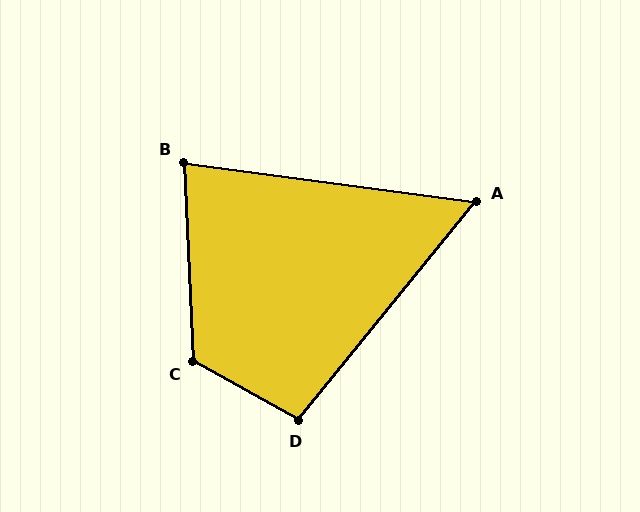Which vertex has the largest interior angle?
C, at approximately 122 degrees.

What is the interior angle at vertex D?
Approximately 100 degrees (obtuse).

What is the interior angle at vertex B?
Approximately 80 degrees (acute).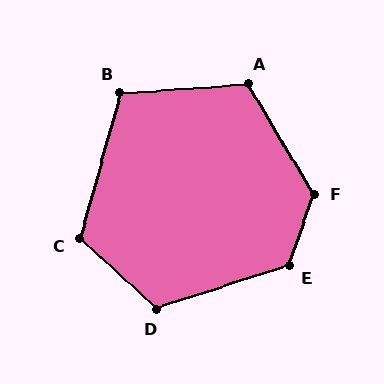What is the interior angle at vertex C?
Approximately 116 degrees (obtuse).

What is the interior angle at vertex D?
Approximately 120 degrees (obtuse).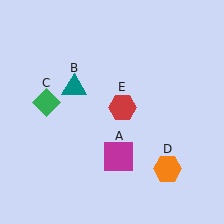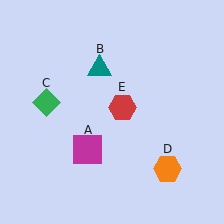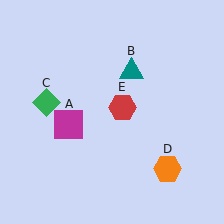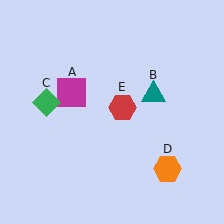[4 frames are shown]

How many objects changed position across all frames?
2 objects changed position: magenta square (object A), teal triangle (object B).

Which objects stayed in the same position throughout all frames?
Green diamond (object C) and orange hexagon (object D) and red hexagon (object E) remained stationary.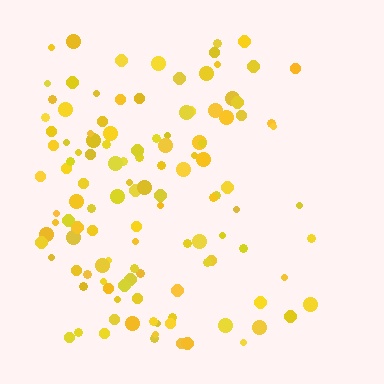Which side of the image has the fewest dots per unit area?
The right.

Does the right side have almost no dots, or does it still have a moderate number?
Still a moderate number, just noticeably fewer than the left.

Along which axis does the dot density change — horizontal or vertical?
Horizontal.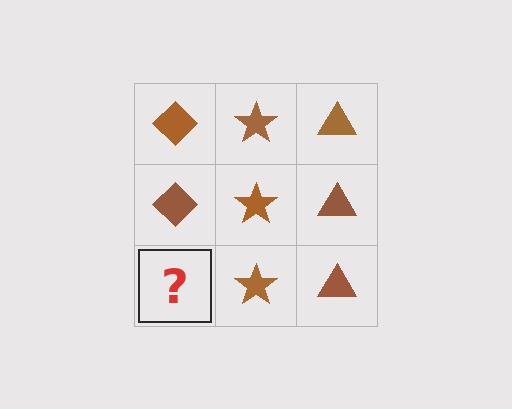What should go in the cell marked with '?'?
The missing cell should contain a brown diamond.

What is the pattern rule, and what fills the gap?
The rule is that each column has a consistent shape. The gap should be filled with a brown diamond.